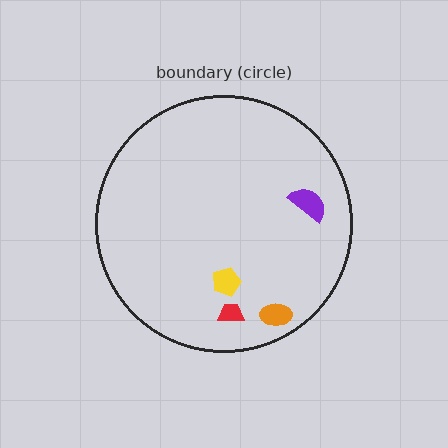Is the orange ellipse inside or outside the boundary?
Inside.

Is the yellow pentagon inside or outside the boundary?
Inside.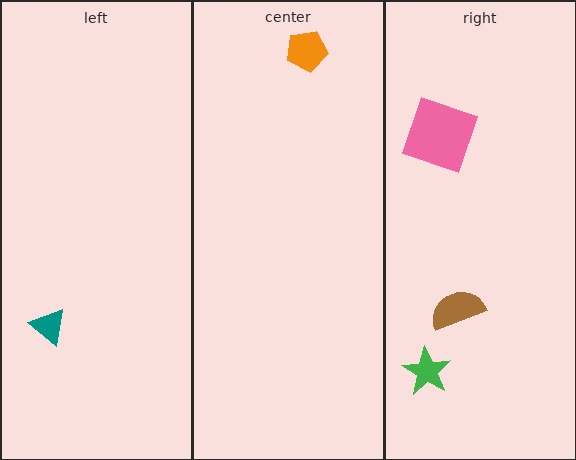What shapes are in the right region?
The green star, the pink square, the brown semicircle.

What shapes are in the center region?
The orange pentagon.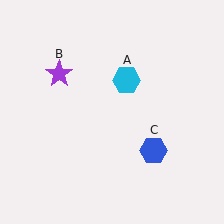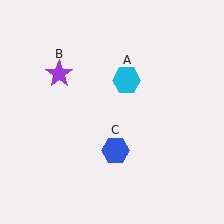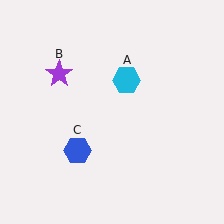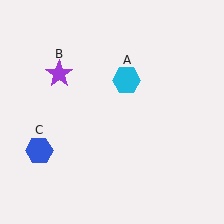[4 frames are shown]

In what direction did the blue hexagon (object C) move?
The blue hexagon (object C) moved left.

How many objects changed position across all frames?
1 object changed position: blue hexagon (object C).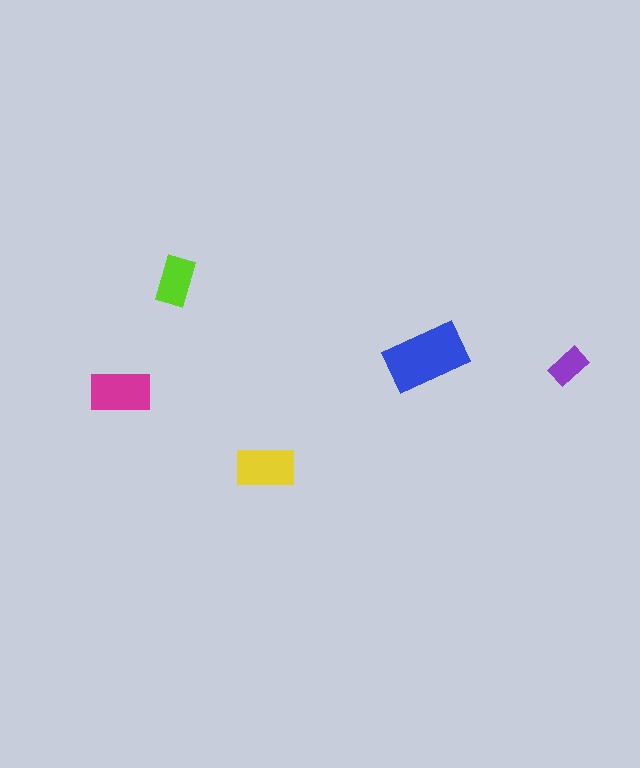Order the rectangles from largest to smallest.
the blue one, the magenta one, the yellow one, the lime one, the purple one.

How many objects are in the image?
There are 5 objects in the image.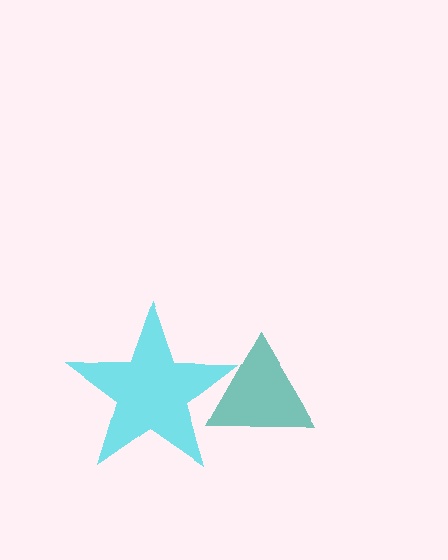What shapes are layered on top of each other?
The layered shapes are: a teal triangle, a cyan star.